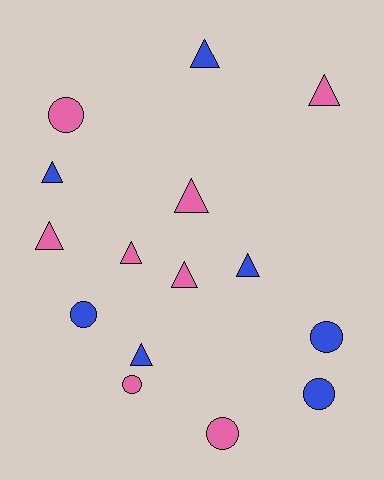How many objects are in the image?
There are 15 objects.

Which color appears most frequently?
Pink, with 8 objects.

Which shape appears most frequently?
Triangle, with 9 objects.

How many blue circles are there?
There are 3 blue circles.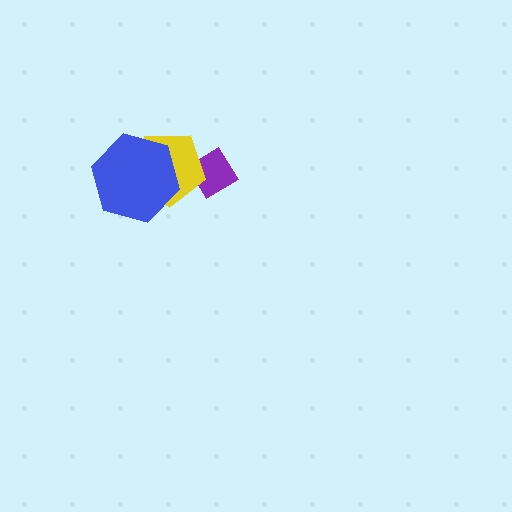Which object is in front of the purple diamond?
The yellow pentagon is in front of the purple diamond.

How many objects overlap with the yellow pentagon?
2 objects overlap with the yellow pentagon.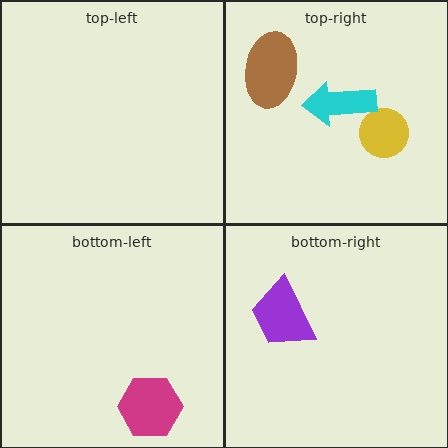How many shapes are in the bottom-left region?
1.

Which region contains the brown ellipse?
The top-right region.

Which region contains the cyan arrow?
The top-right region.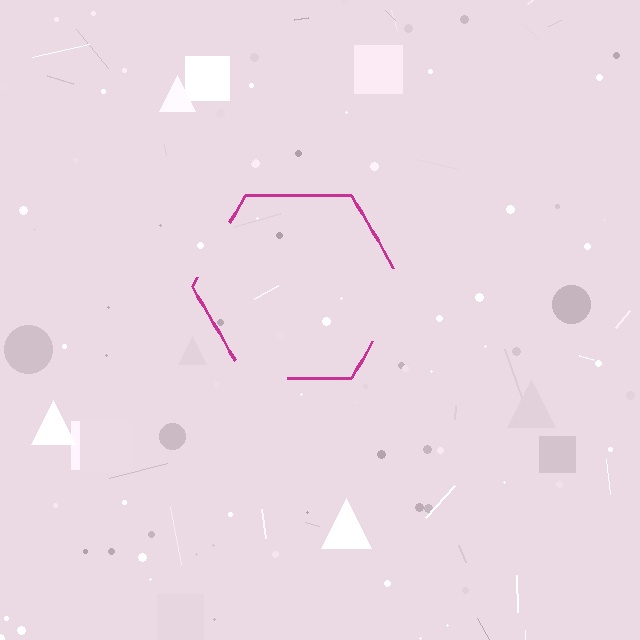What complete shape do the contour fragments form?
The contour fragments form a hexagon.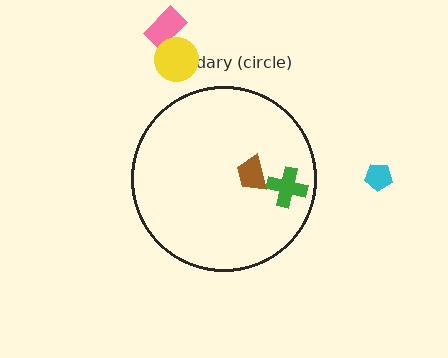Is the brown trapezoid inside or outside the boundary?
Inside.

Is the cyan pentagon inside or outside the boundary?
Outside.